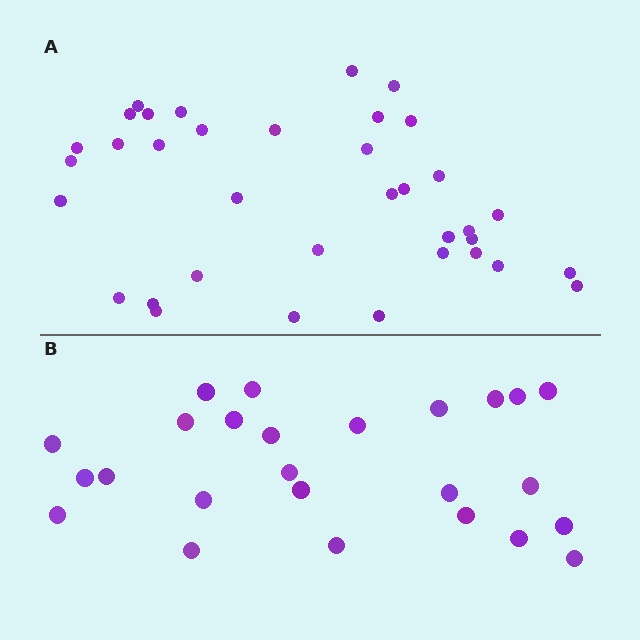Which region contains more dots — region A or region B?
Region A (the top region) has more dots.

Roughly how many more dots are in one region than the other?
Region A has roughly 12 or so more dots than region B.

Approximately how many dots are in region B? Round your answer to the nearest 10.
About 20 dots. (The exact count is 25, which rounds to 20.)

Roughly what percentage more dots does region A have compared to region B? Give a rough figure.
About 45% more.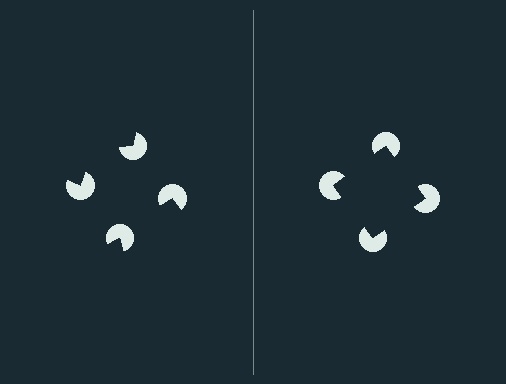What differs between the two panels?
The pac-man discs are positioned identically on both sides; only the wedge orientations differ. On the right they align to a square; on the left they are misaligned.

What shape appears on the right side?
An illusory square.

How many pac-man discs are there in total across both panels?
8 — 4 on each side.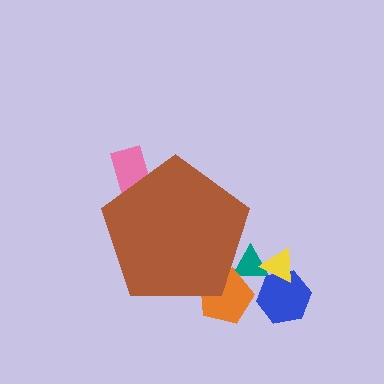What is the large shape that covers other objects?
A brown pentagon.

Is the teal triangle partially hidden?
Yes, the teal triangle is partially hidden behind the brown pentagon.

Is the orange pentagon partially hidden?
Yes, the orange pentagon is partially hidden behind the brown pentagon.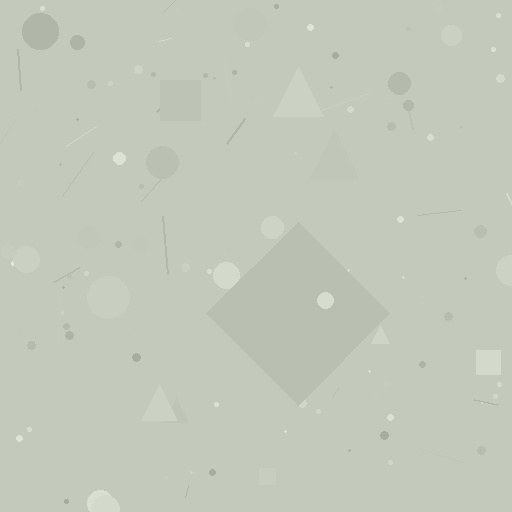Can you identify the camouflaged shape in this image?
The camouflaged shape is a diamond.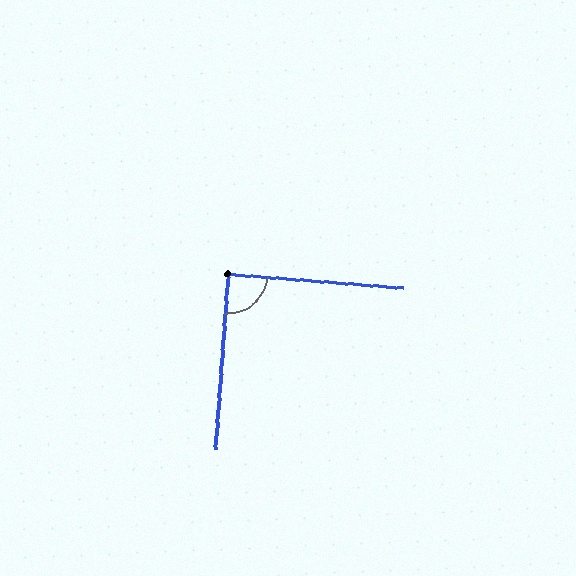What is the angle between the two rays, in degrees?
Approximately 90 degrees.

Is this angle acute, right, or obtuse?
It is approximately a right angle.